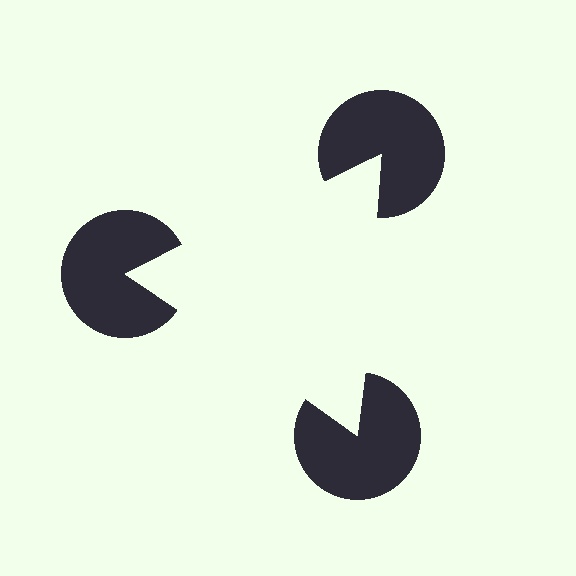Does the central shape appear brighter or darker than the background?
It typically appears slightly brighter than the background, even though no actual brightness change is drawn.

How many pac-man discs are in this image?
There are 3 — one at each vertex of the illusory triangle.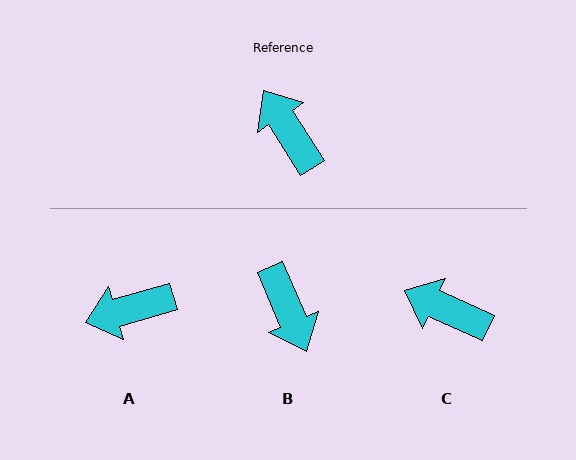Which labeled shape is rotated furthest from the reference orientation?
B, about 171 degrees away.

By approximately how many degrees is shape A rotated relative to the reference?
Approximately 74 degrees counter-clockwise.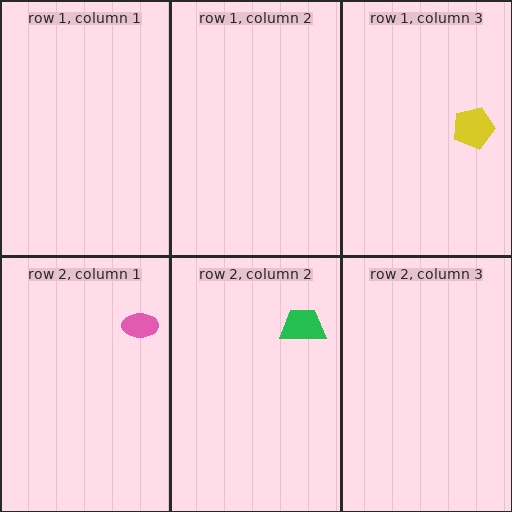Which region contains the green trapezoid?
The row 2, column 2 region.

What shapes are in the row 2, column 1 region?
The pink ellipse.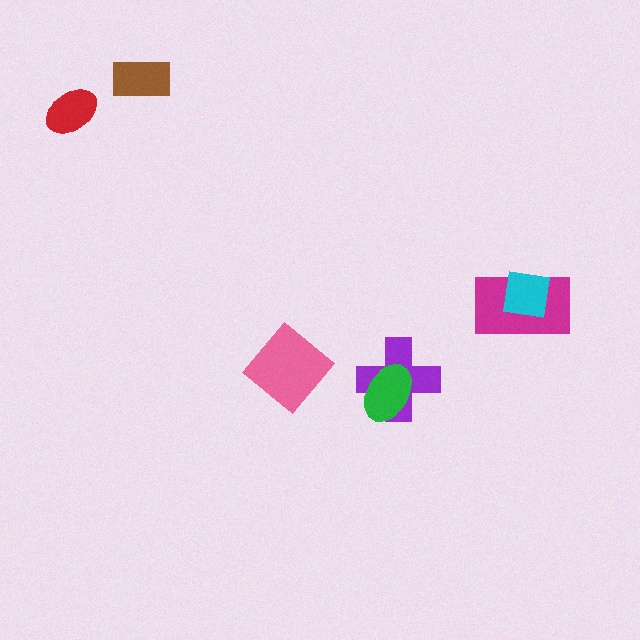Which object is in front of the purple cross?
The green ellipse is in front of the purple cross.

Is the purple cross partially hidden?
Yes, it is partially covered by another shape.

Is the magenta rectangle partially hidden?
Yes, it is partially covered by another shape.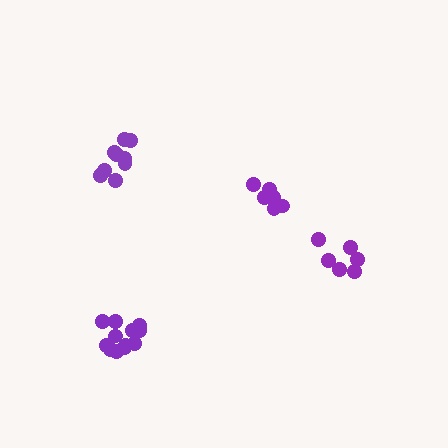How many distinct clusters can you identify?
There are 4 distinct clusters.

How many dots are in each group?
Group 1: 8 dots, Group 2: 9 dots, Group 3: 6 dots, Group 4: 12 dots (35 total).